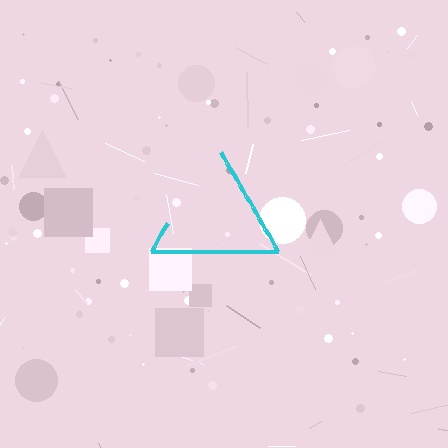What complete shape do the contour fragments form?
The contour fragments form a triangle.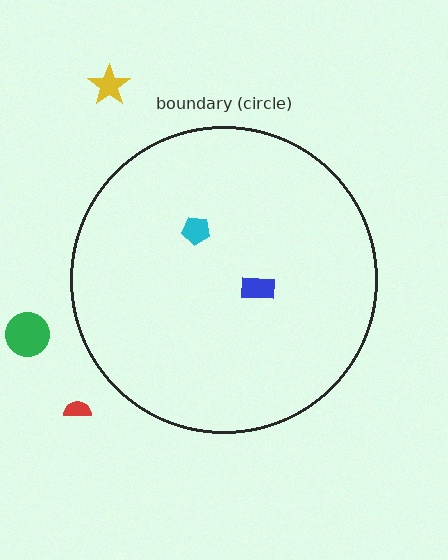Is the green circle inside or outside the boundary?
Outside.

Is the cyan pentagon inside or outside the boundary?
Inside.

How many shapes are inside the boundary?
2 inside, 3 outside.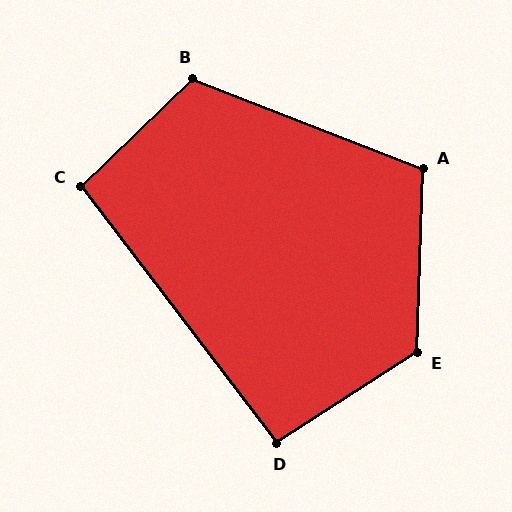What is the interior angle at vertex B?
Approximately 115 degrees (obtuse).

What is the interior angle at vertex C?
Approximately 97 degrees (obtuse).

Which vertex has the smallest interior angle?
D, at approximately 95 degrees.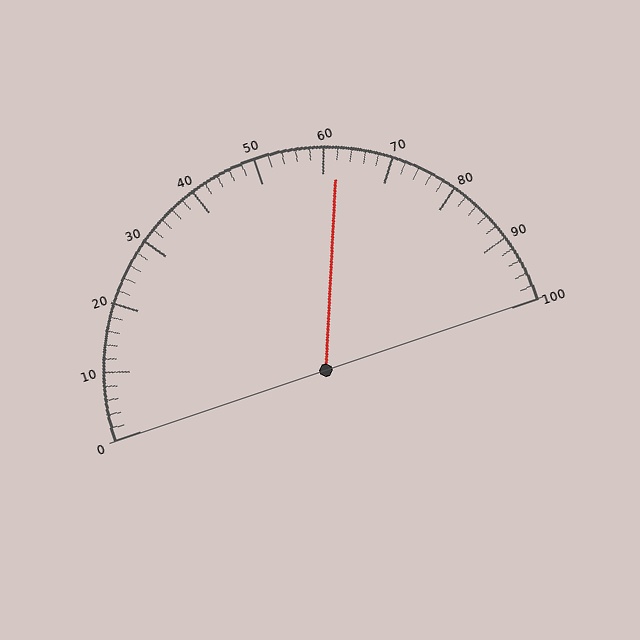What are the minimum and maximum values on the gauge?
The gauge ranges from 0 to 100.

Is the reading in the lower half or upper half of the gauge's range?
The reading is in the upper half of the range (0 to 100).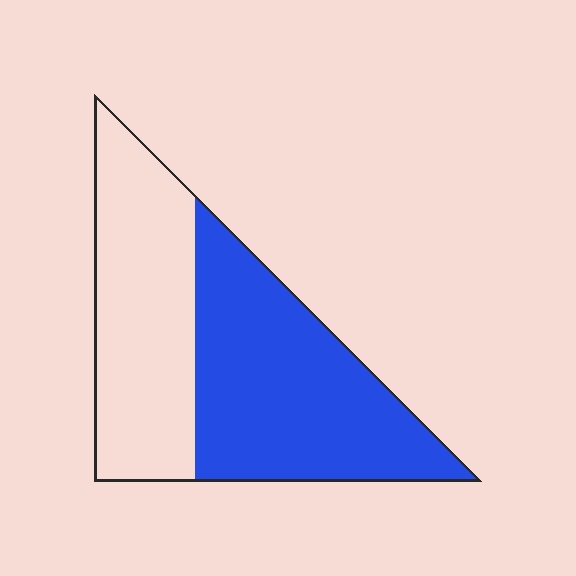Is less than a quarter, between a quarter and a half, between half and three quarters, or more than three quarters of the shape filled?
Between half and three quarters.